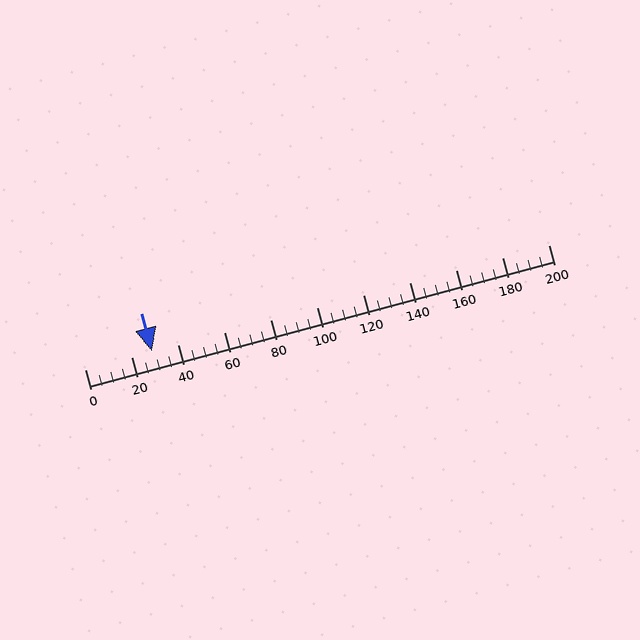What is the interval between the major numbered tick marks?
The major tick marks are spaced 20 units apart.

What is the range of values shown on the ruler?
The ruler shows values from 0 to 200.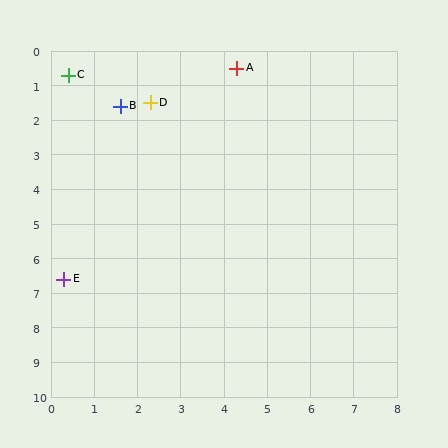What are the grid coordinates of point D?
Point D is at approximately (2.3, 1.5).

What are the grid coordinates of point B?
Point B is at approximately (1.6, 1.6).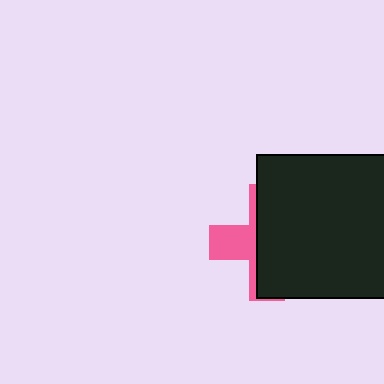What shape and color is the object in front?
The object in front is a black square.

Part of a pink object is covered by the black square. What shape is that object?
It is a cross.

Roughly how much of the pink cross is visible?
A small part of it is visible (roughly 31%).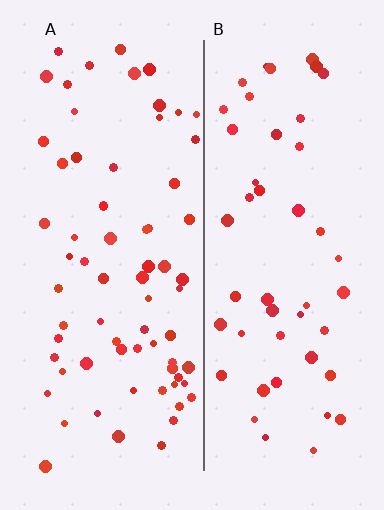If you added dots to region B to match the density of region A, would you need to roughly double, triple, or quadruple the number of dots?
Approximately double.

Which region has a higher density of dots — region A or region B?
A (the left).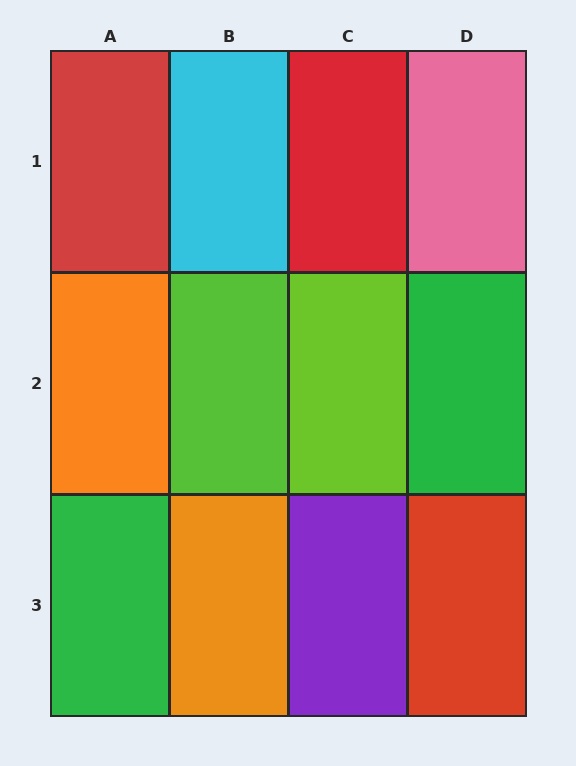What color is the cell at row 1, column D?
Pink.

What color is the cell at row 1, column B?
Cyan.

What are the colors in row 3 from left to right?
Green, orange, purple, red.